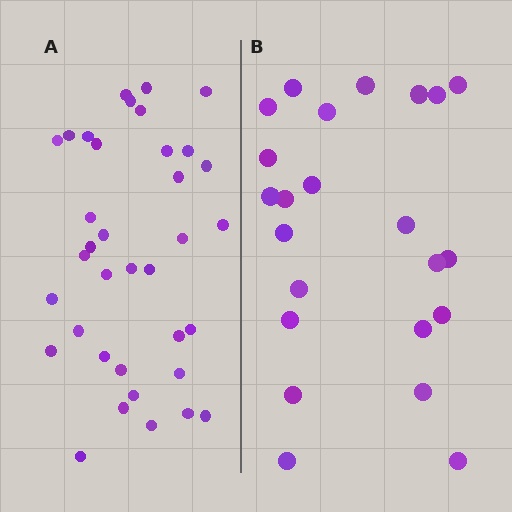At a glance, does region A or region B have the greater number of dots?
Region A (the left region) has more dots.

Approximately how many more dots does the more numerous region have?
Region A has approximately 15 more dots than region B.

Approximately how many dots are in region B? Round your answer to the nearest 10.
About 20 dots. (The exact count is 23, which rounds to 20.)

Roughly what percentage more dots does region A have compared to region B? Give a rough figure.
About 55% more.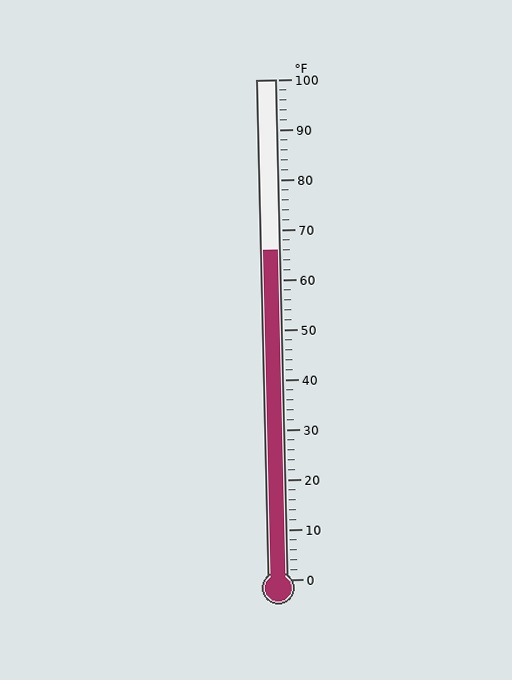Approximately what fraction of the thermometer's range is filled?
The thermometer is filled to approximately 65% of its range.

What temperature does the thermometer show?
The thermometer shows approximately 66°F.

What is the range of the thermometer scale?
The thermometer scale ranges from 0°F to 100°F.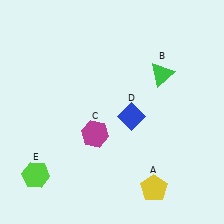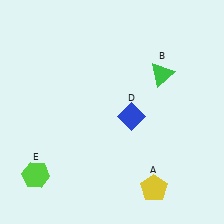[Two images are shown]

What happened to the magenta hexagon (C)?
The magenta hexagon (C) was removed in Image 2. It was in the bottom-left area of Image 1.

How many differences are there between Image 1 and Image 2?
There is 1 difference between the two images.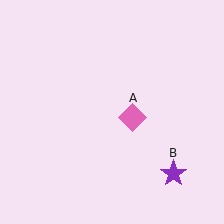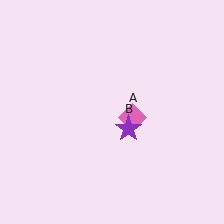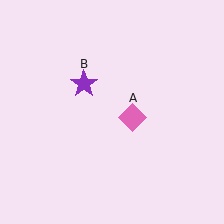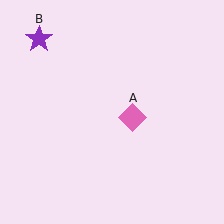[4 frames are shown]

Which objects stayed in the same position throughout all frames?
Pink diamond (object A) remained stationary.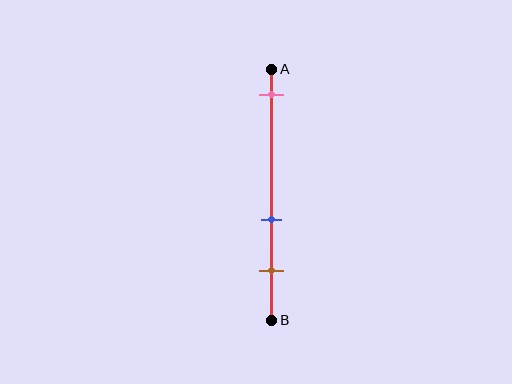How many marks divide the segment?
There are 3 marks dividing the segment.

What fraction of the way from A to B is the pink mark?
The pink mark is approximately 10% (0.1) of the way from A to B.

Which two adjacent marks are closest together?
The blue and brown marks are the closest adjacent pair.